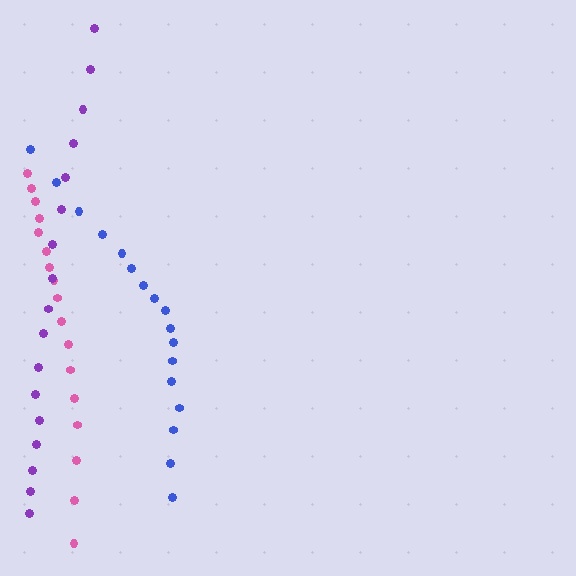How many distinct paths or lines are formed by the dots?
There are 3 distinct paths.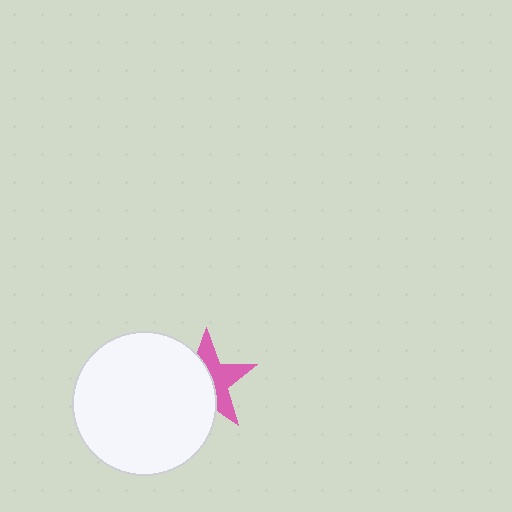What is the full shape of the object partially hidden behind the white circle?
The partially hidden object is a pink star.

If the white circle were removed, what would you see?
You would see the complete pink star.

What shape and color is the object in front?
The object in front is a white circle.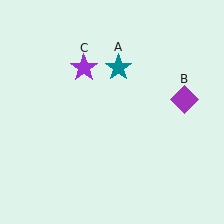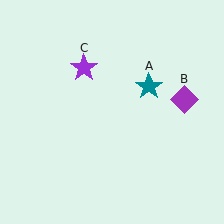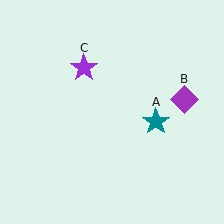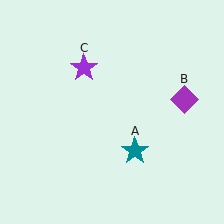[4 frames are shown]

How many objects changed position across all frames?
1 object changed position: teal star (object A).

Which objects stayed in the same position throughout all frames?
Purple diamond (object B) and purple star (object C) remained stationary.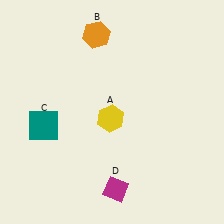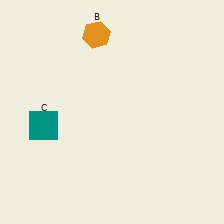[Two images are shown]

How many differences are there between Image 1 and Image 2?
There are 2 differences between the two images.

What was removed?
The magenta diamond (D), the yellow hexagon (A) were removed in Image 2.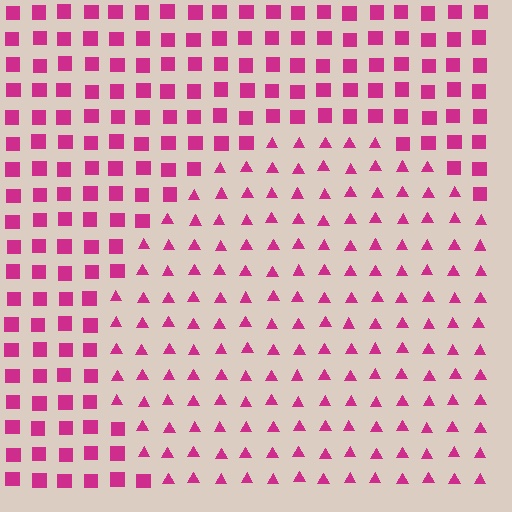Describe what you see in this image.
The image is filled with small magenta elements arranged in a uniform grid. A circle-shaped region contains triangles, while the surrounding area contains squares. The boundary is defined purely by the change in element shape.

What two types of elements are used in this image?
The image uses triangles inside the circle region and squares outside it.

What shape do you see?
I see a circle.